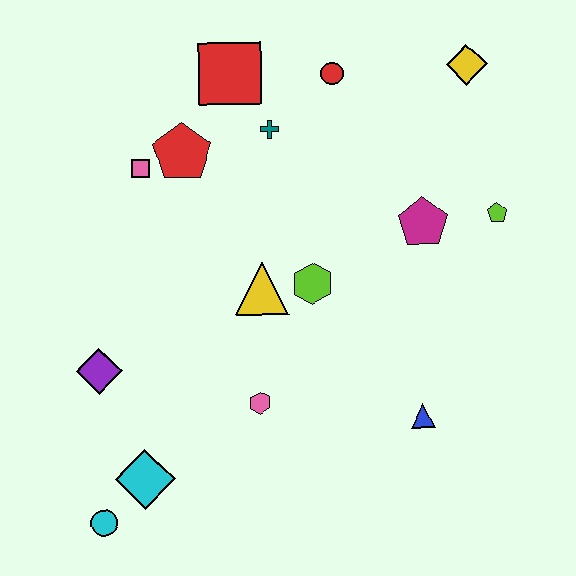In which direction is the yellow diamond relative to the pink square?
The yellow diamond is to the right of the pink square.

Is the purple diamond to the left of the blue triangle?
Yes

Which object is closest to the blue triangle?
The pink hexagon is closest to the blue triangle.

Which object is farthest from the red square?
The cyan circle is farthest from the red square.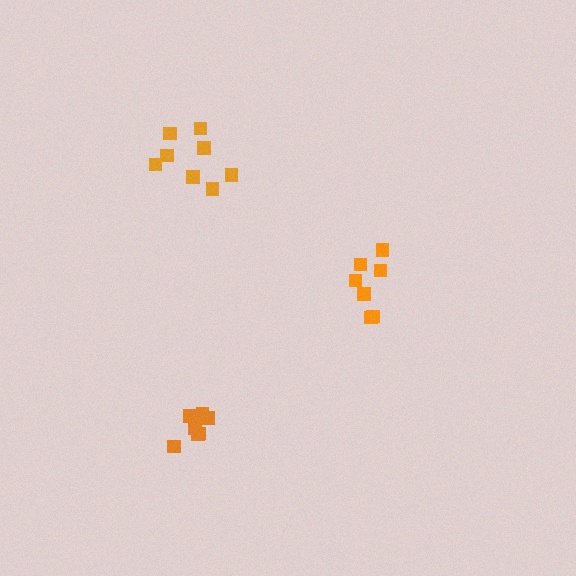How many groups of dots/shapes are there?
There are 3 groups.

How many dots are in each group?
Group 1: 7 dots, Group 2: 7 dots, Group 3: 8 dots (22 total).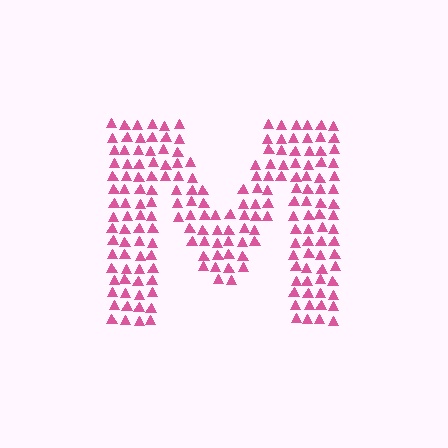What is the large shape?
The large shape is the letter M.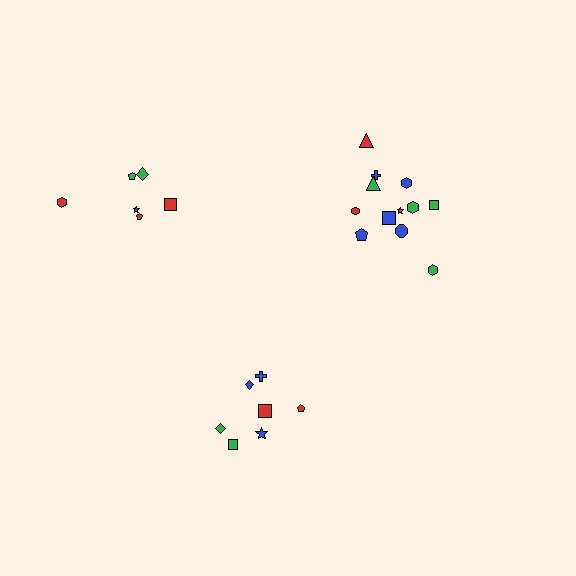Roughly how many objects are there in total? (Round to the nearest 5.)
Roughly 25 objects in total.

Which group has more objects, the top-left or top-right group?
The top-right group.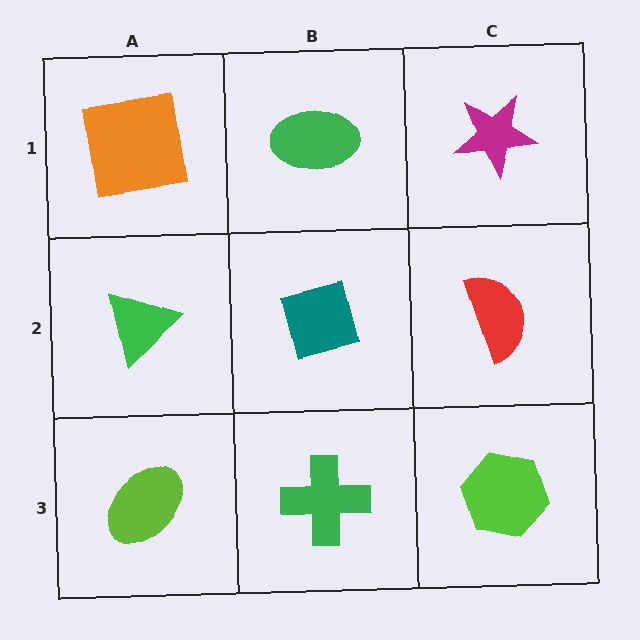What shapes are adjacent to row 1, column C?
A red semicircle (row 2, column C), a green ellipse (row 1, column B).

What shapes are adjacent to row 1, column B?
A teal square (row 2, column B), an orange square (row 1, column A), a magenta star (row 1, column C).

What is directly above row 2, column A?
An orange square.